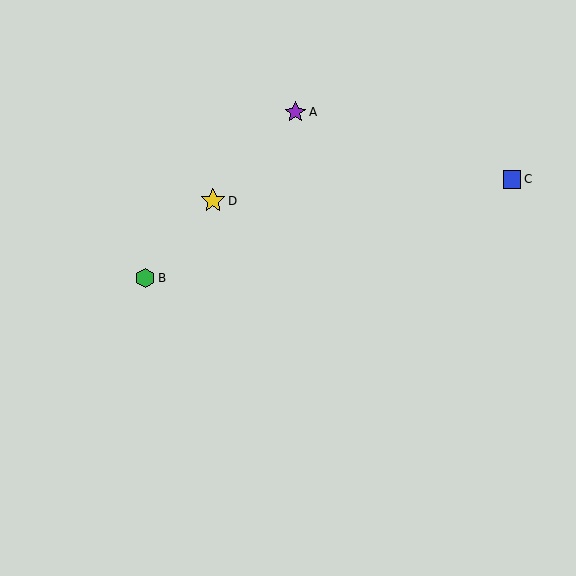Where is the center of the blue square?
The center of the blue square is at (512, 179).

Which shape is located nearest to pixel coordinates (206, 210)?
The yellow star (labeled D) at (213, 201) is nearest to that location.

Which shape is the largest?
The yellow star (labeled D) is the largest.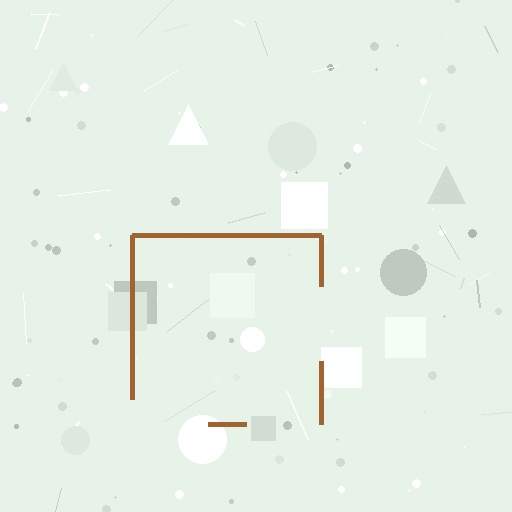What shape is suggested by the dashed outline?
The dashed outline suggests a square.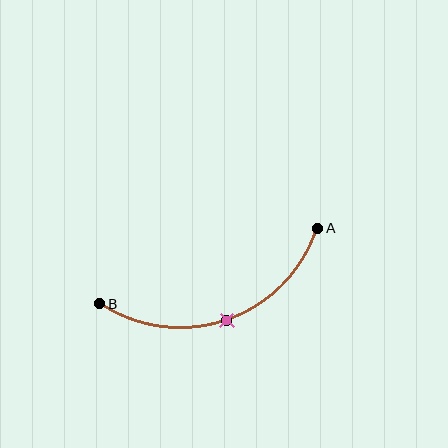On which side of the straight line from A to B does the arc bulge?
The arc bulges below the straight line connecting A and B.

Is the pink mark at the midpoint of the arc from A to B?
Yes. The pink mark lies on the arc at equal arc-length from both A and B — it is the arc midpoint.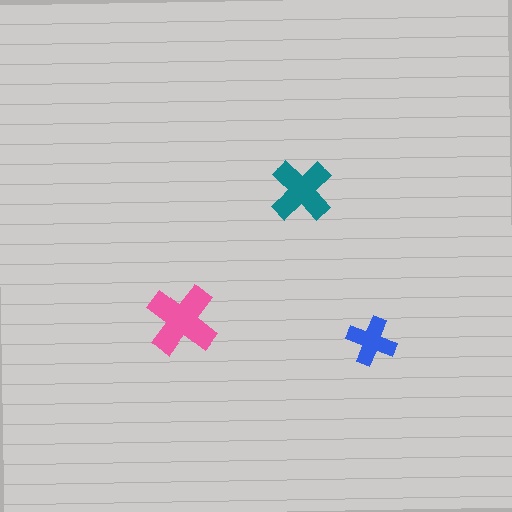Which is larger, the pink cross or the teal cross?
The pink one.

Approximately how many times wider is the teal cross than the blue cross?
About 1.5 times wider.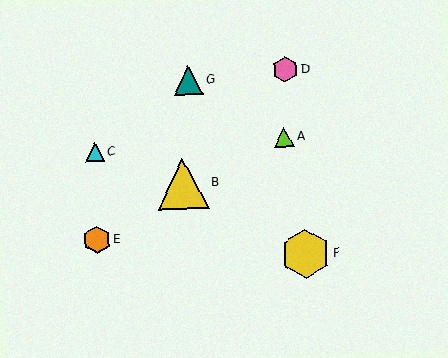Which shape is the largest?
The yellow triangle (labeled B) is the largest.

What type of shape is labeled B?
Shape B is a yellow triangle.